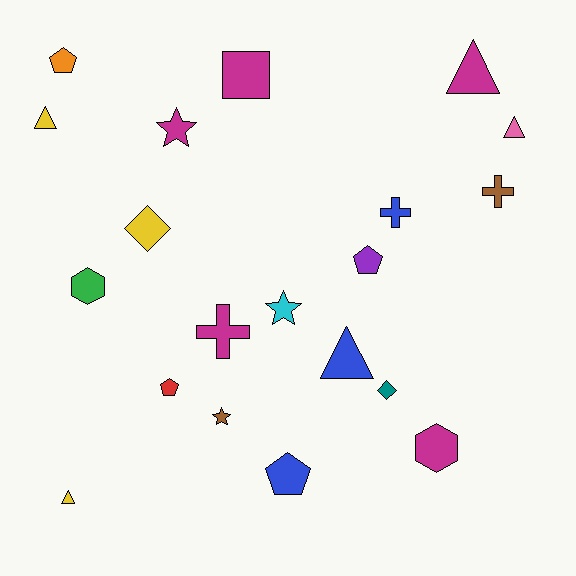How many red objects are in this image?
There is 1 red object.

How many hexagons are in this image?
There are 2 hexagons.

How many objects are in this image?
There are 20 objects.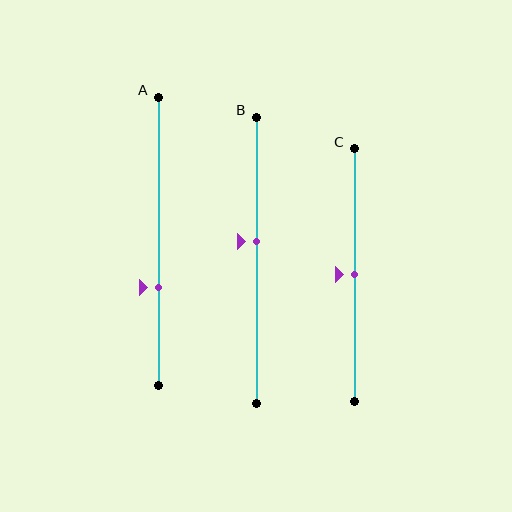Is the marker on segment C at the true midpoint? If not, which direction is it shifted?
Yes, the marker on segment C is at the true midpoint.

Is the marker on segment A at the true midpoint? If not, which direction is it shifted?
No, the marker on segment A is shifted downward by about 16% of the segment length.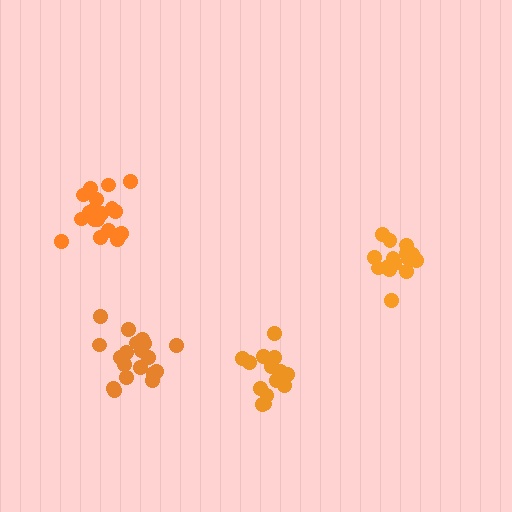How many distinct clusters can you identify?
There are 4 distinct clusters.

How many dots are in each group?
Group 1: 16 dots, Group 2: 18 dots, Group 3: 14 dots, Group 4: 19 dots (67 total).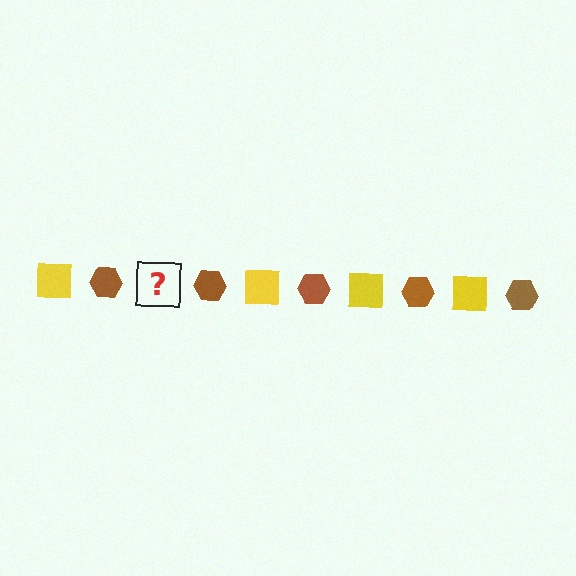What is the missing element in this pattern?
The missing element is a yellow square.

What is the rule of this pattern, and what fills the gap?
The rule is that the pattern alternates between yellow square and brown hexagon. The gap should be filled with a yellow square.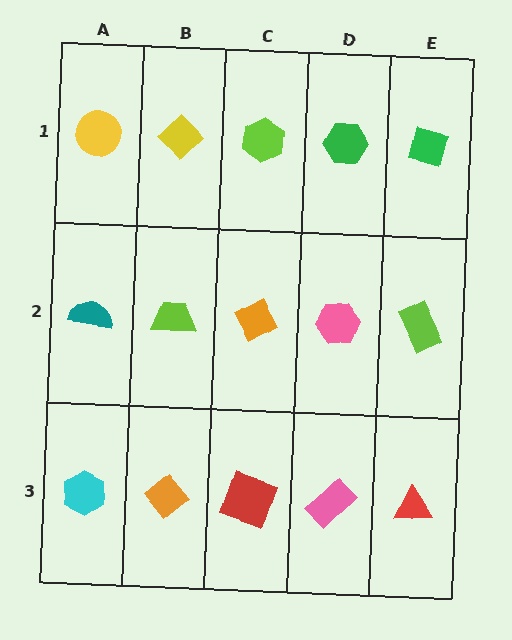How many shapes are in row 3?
5 shapes.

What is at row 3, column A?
A cyan hexagon.